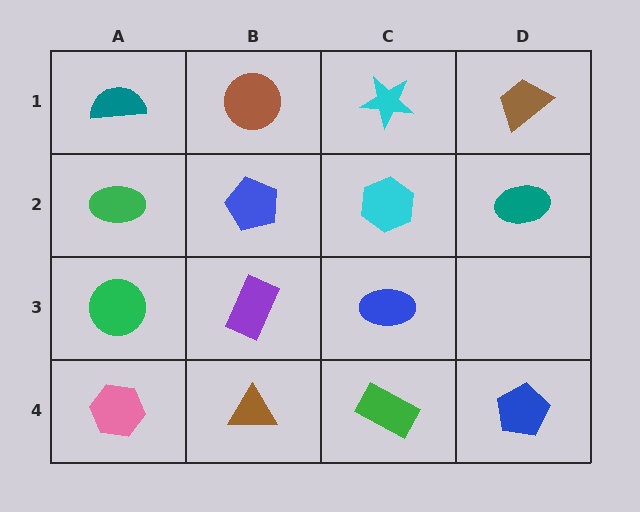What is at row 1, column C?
A cyan star.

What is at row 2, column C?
A cyan hexagon.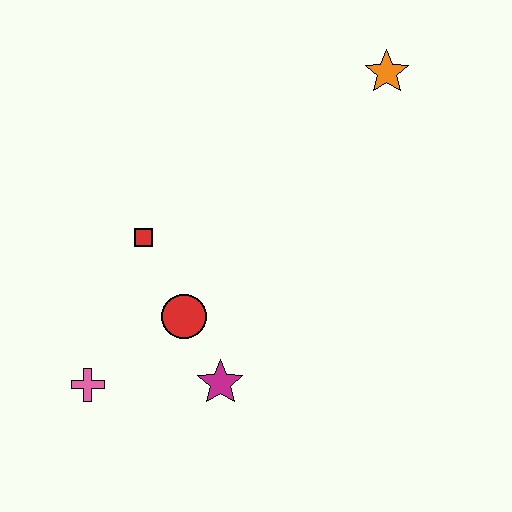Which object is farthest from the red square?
The orange star is farthest from the red square.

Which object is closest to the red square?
The red circle is closest to the red square.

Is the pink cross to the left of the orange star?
Yes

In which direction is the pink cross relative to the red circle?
The pink cross is to the left of the red circle.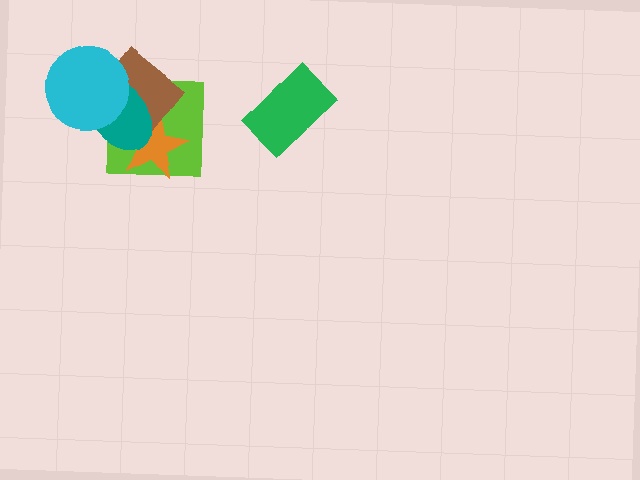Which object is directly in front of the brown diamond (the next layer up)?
The teal ellipse is directly in front of the brown diamond.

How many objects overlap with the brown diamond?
4 objects overlap with the brown diamond.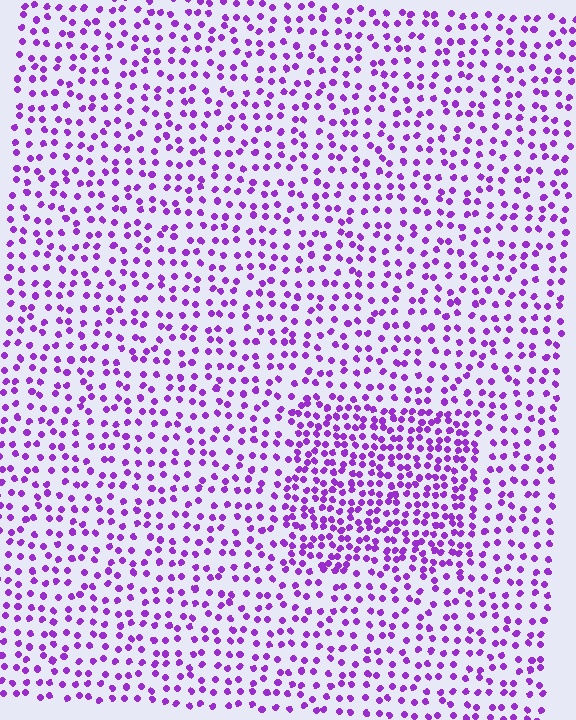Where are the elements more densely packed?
The elements are more densely packed inside the rectangle boundary.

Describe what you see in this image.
The image contains small purple elements arranged at two different densities. A rectangle-shaped region is visible where the elements are more densely packed than the surrounding area.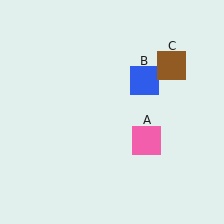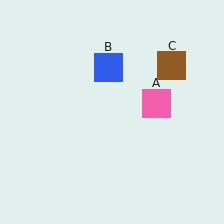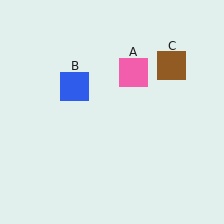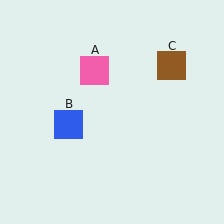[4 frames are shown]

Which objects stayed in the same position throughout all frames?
Brown square (object C) remained stationary.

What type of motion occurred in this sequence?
The pink square (object A), blue square (object B) rotated counterclockwise around the center of the scene.